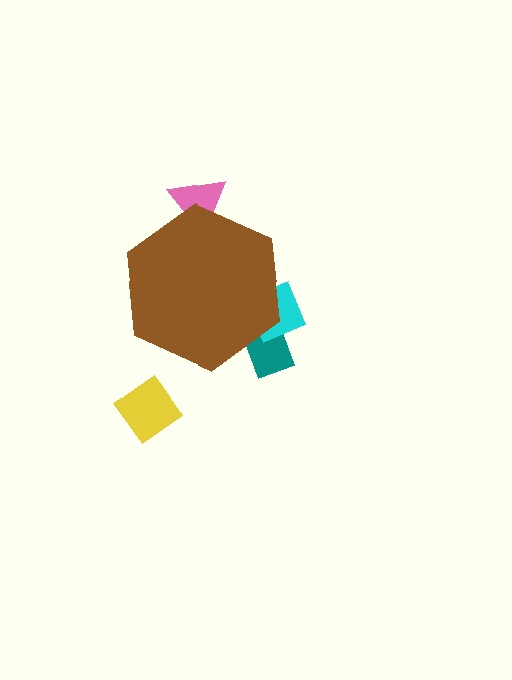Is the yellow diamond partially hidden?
No, the yellow diamond is fully visible.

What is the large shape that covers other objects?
A brown hexagon.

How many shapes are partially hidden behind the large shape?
3 shapes are partially hidden.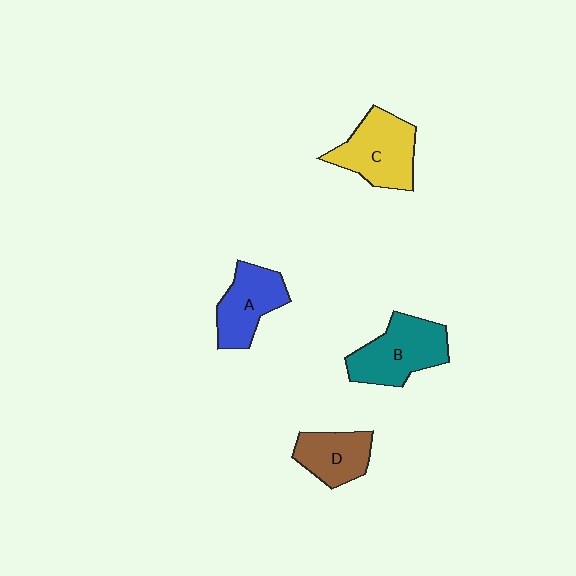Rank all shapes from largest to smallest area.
From largest to smallest: B (teal), C (yellow), A (blue), D (brown).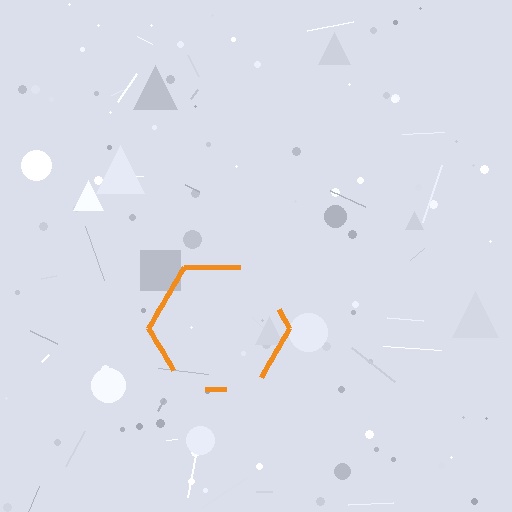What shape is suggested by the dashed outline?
The dashed outline suggests a hexagon.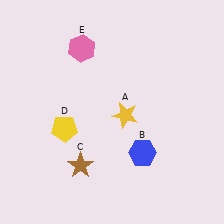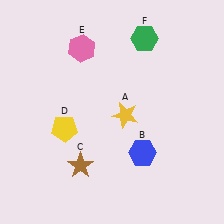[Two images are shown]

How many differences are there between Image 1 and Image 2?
There is 1 difference between the two images.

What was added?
A green hexagon (F) was added in Image 2.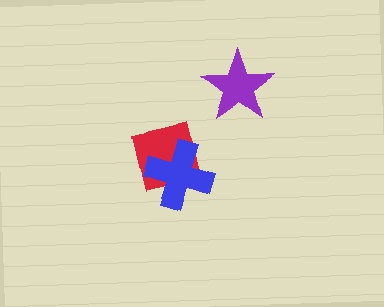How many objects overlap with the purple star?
0 objects overlap with the purple star.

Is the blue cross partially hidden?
No, no other shape covers it.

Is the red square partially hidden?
Yes, it is partially covered by another shape.